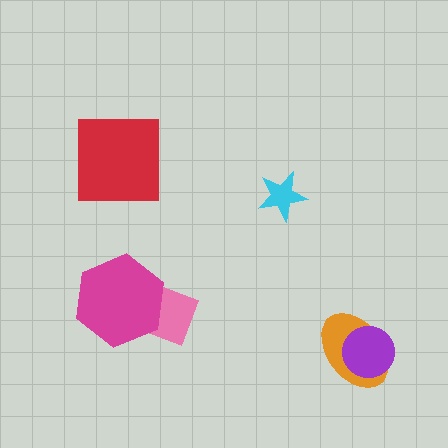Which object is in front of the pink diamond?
The magenta hexagon is in front of the pink diamond.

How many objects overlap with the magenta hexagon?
1 object overlaps with the magenta hexagon.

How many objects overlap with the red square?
0 objects overlap with the red square.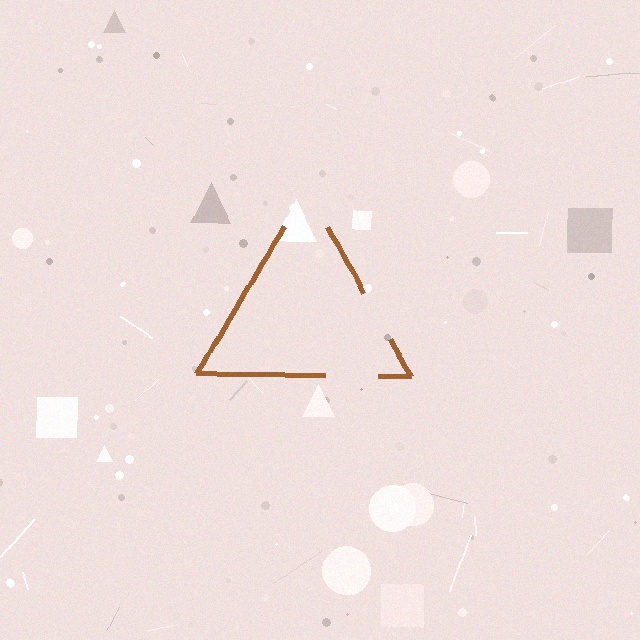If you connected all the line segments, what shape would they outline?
They would outline a triangle.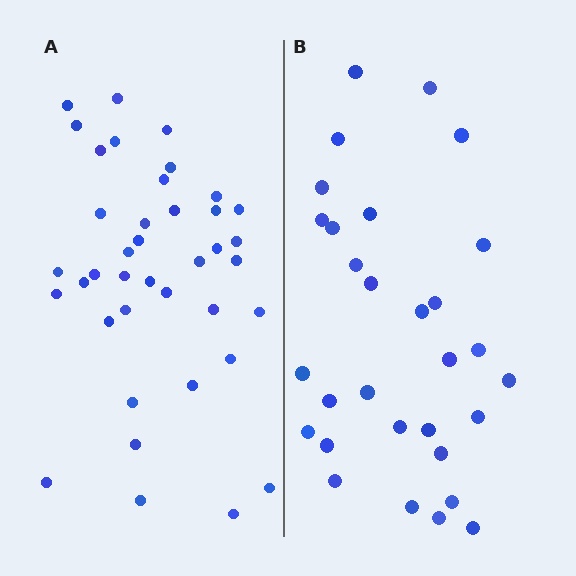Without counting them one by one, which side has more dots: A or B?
Region A (the left region) has more dots.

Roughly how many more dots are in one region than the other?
Region A has roughly 8 or so more dots than region B.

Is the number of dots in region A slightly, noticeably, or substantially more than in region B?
Region A has noticeably more, but not dramatically so. The ratio is roughly 1.3 to 1.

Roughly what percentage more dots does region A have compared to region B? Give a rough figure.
About 30% more.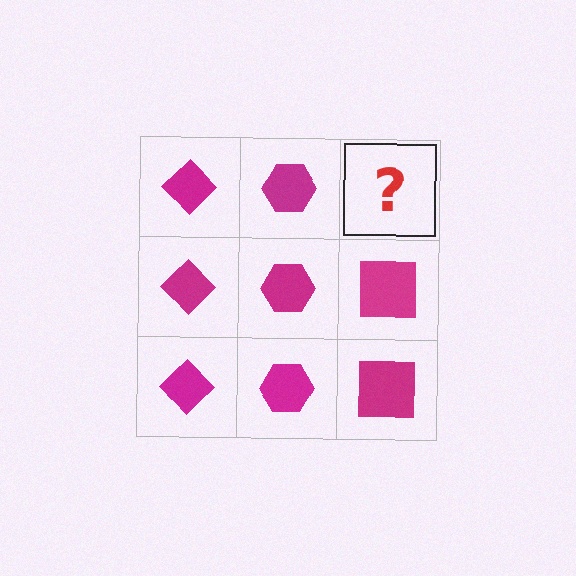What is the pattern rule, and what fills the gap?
The rule is that each column has a consistent shape. The gap should be filled with a magenta square.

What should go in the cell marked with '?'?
The missing cell should contain a magenta square.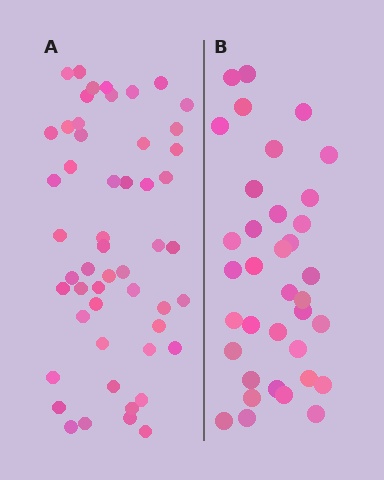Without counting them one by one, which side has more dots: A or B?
Region A (the left region) has more dots.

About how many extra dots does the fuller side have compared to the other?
Region A has approximately 15 more dots than region B.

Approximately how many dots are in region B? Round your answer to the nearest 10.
About 40 dots. (The exact count is 36, which rounds to 40.)